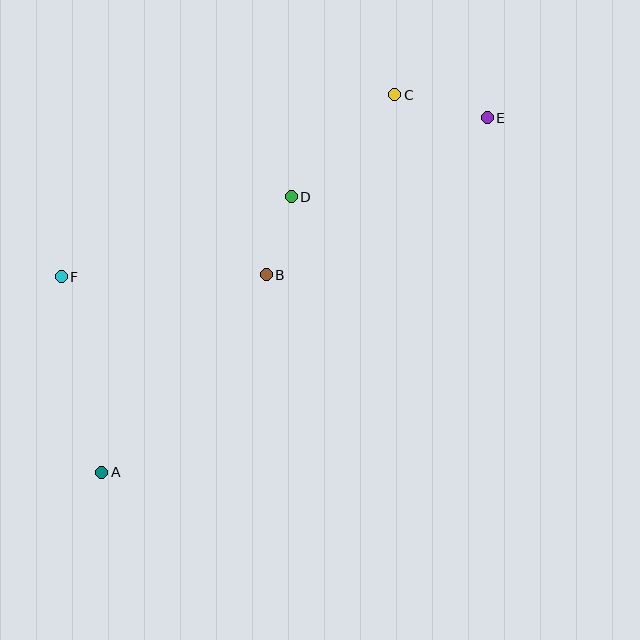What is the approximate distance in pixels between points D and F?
The distance between D and F is approximately 243 pixels.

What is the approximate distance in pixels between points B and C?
The distance between B and C is approximately 221 pixels.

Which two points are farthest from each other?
Points A and E are farthest from each other.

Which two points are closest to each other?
Points B and D are closest to each other.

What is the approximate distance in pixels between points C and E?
The distance between C and E is approximately 95 pixels.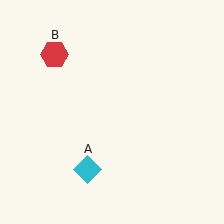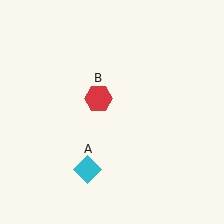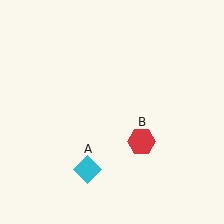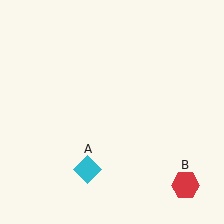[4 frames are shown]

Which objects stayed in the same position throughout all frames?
Cyan diamond (object A) remained stationary.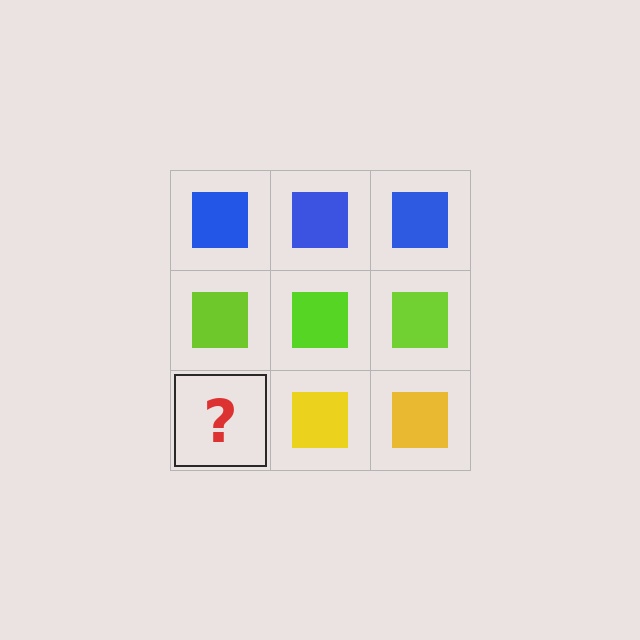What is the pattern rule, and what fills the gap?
The rule is that each row has a consistent color. The gap should be filled with a yellow square.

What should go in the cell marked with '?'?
The missing cell should contain a yellow square.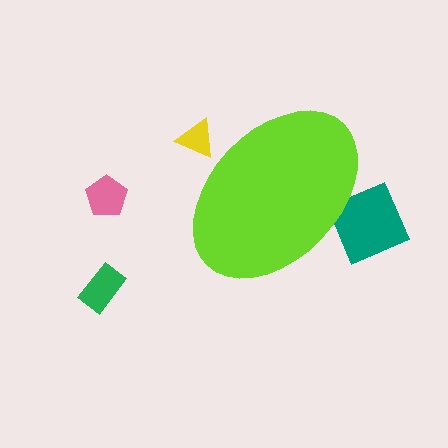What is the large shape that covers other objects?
A lime ellipse.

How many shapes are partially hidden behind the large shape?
2 shapes are partially hidden.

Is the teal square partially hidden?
Yes, the teal square is partially hidden behind the lime ellipse.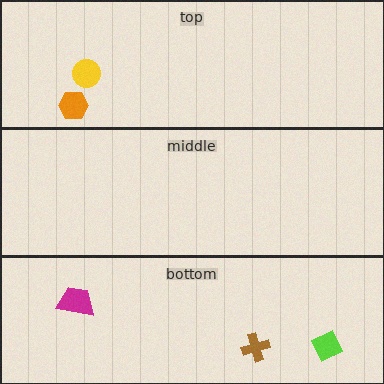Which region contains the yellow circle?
The top region.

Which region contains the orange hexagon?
The top region.